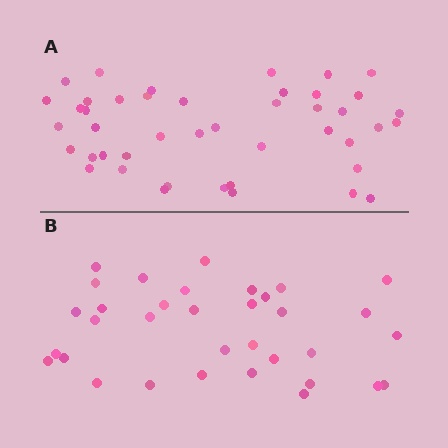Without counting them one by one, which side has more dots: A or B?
Region A (the top region) has more dots.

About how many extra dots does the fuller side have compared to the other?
Region A has roughly 10 or so more dots than region B.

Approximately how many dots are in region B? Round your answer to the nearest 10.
About 30 dots. (The exact count is 34, which rounds to 30.)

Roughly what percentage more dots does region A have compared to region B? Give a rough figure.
About 30% more.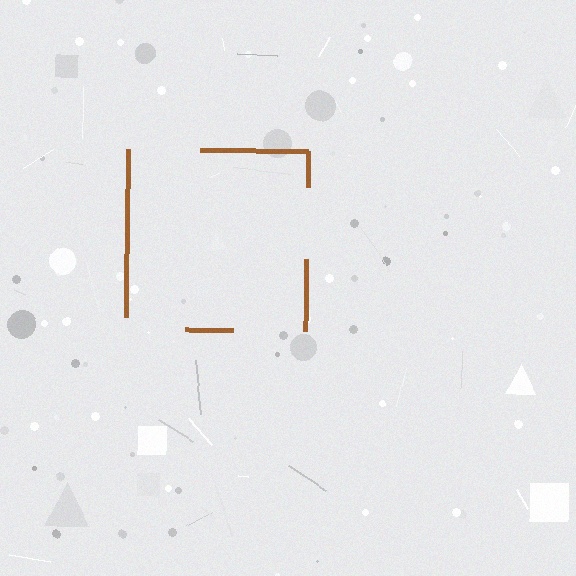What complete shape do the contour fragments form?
The contour fragments form a square.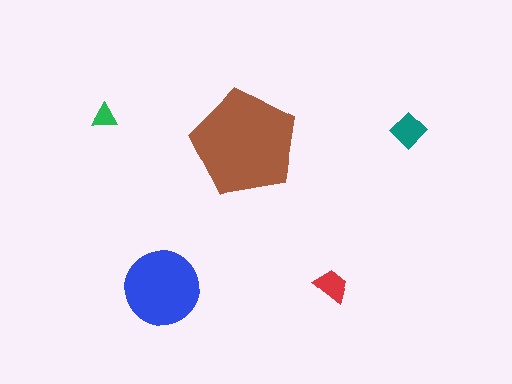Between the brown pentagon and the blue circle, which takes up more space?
The brown pentagon.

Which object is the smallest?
The green triangle.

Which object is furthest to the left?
The green triangle is leftmost.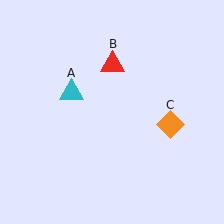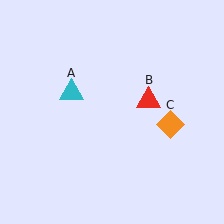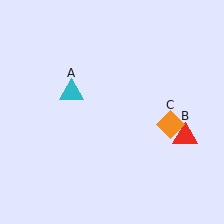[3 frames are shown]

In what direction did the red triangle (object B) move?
The red triangle (object B) moved down and to the right.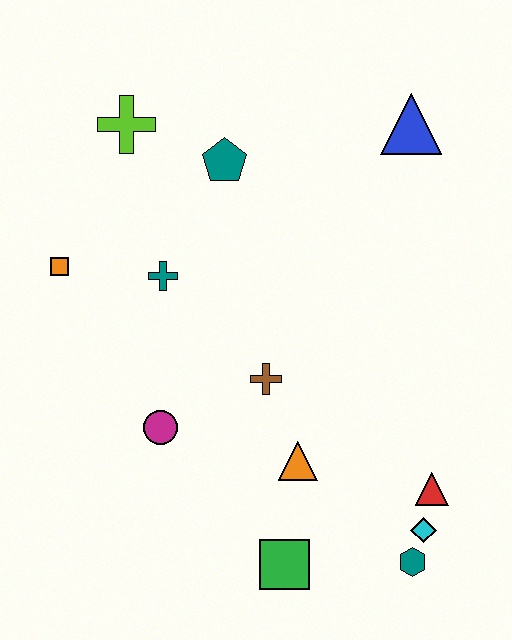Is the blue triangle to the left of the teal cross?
No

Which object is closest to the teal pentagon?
The lime cross is closest to the teal pentagon.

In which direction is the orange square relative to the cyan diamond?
The orange square is to the left of the cyan diamond.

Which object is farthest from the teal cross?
The teal hexagon is farthest from the teal cross.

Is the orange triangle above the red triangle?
Yes